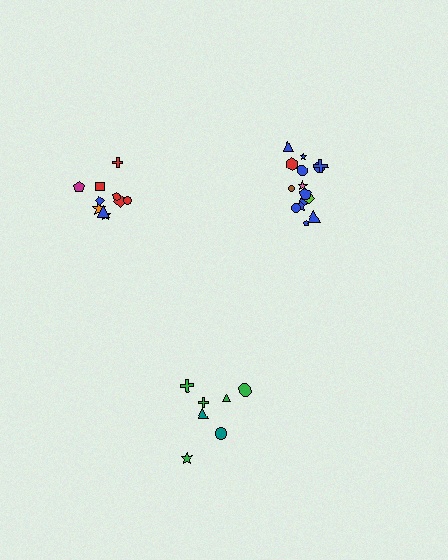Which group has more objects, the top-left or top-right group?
The top-right group.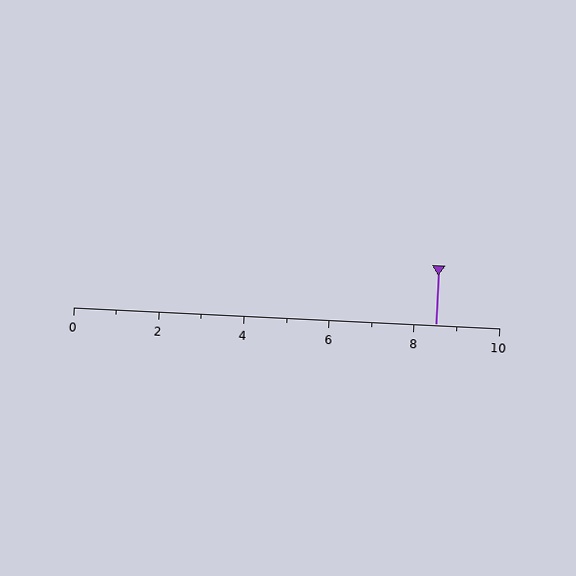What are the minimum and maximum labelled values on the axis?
The axis runs from 0 to 10.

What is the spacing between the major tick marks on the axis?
The major ticks are spaced 2 apart.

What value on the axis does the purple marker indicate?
The marker indicates approximately 8.5.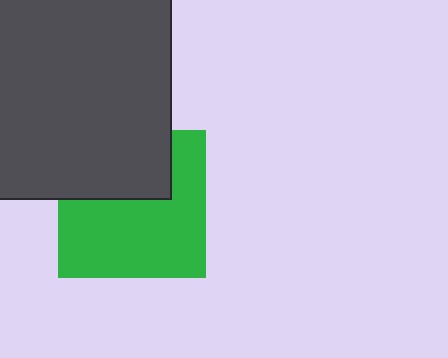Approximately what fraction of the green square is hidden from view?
Roughly 36% of the green square is hidden behind the dark gray square.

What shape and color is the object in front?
The object in front is a dark gray square.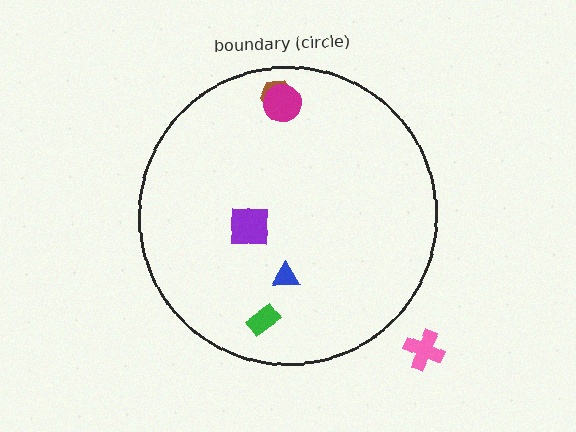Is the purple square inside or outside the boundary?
Inside.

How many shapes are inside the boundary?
5 inside, 1 outside.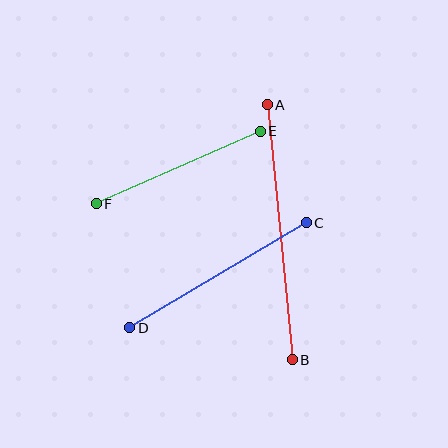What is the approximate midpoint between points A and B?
The midpoint is at approximately (280, 232) pixels.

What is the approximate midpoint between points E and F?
The midpoint is at approximately (178, 167) pixels.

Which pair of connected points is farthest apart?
Points A and B are farthest apart.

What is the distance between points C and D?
The distance is approximately 206 pixels.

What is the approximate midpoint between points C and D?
The midpoint is at approximately (218, 275) pixels.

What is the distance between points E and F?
The distance is approximately 179 pixels.